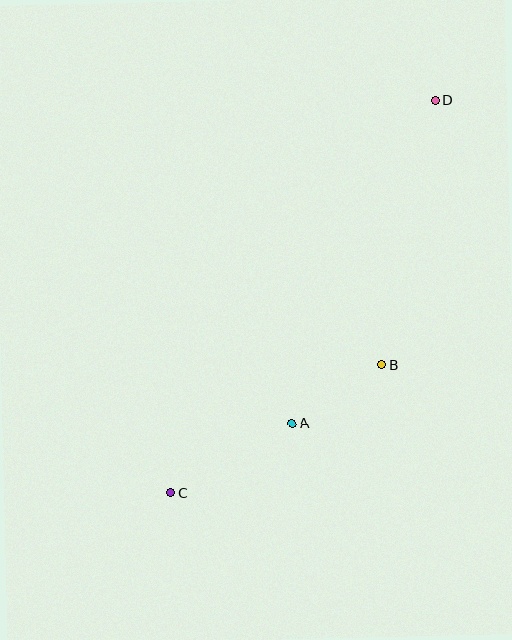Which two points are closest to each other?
Points A and B are closest to each other.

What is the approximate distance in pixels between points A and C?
The distance between A and C is approximately 140 pixels.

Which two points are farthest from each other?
Points C and D are farthest from each other.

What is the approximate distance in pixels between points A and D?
The distance between A and D is approximately 353 pixels.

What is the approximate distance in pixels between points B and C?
The distance between B and C is approximately 247 pixels.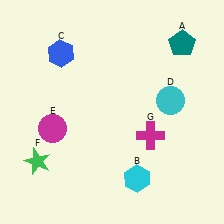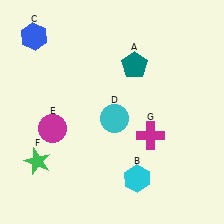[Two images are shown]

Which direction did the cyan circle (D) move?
The cyan circle (D) moved left.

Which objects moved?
The objects that moved are: the teal pentagon (A), the blue hexagon (C), the cyan circle (D).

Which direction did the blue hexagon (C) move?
The blue hexagon (C) moved left.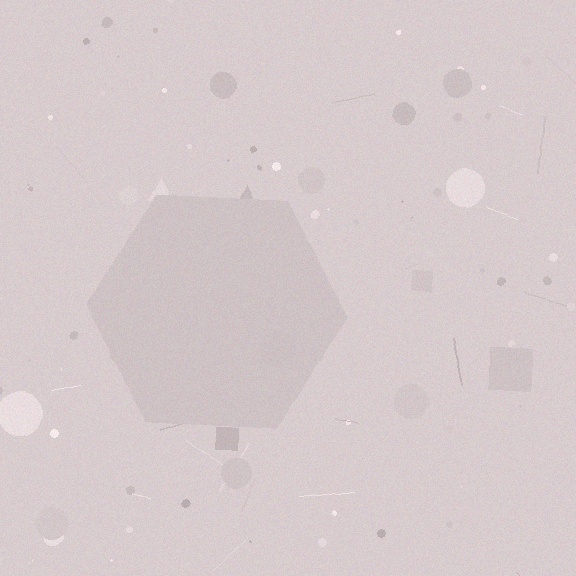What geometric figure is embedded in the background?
A hexagon is embedded in the background.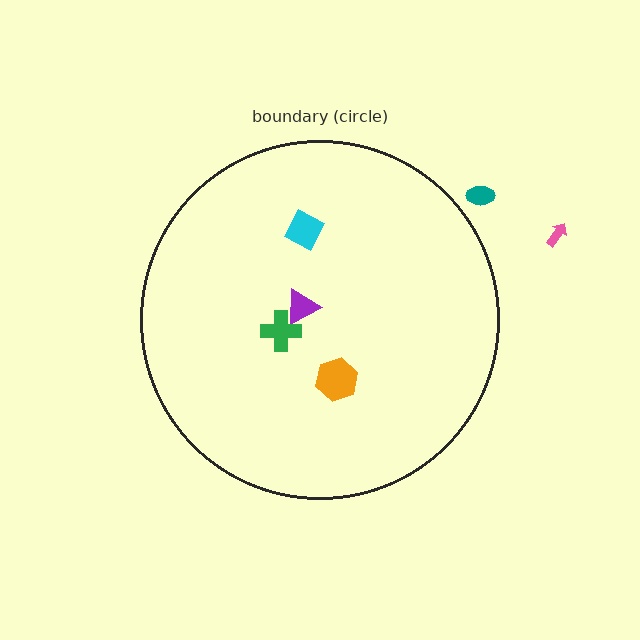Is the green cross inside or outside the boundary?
Inside.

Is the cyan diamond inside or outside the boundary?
Inside.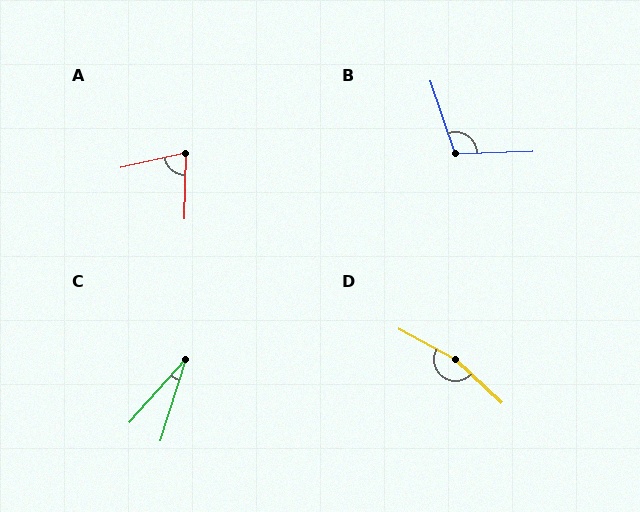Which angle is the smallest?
C, at approximately 25 degrees.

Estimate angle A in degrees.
Approximately 76 degrees.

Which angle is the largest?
D, at approximately 165 degrees.